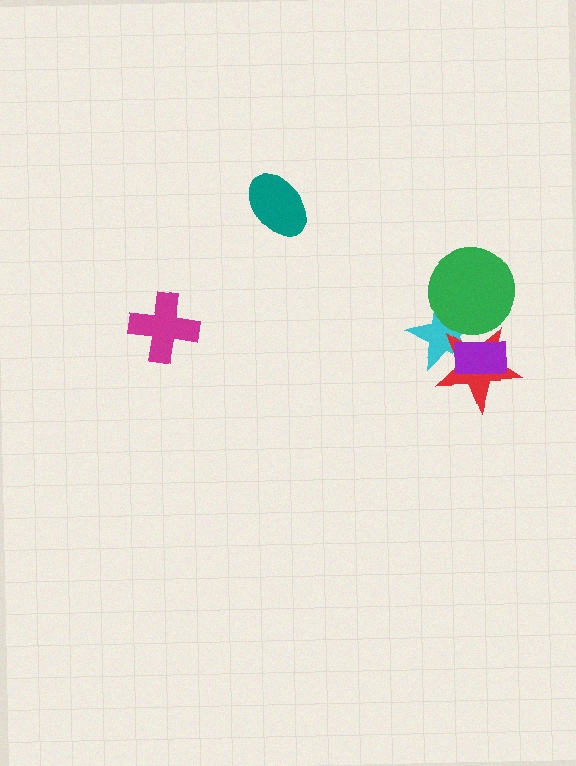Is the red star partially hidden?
Yes, it is partially covered by another shape.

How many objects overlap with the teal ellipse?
0 objects overlap with the teal ellipse.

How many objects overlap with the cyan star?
3 objects overlap with the cyan star.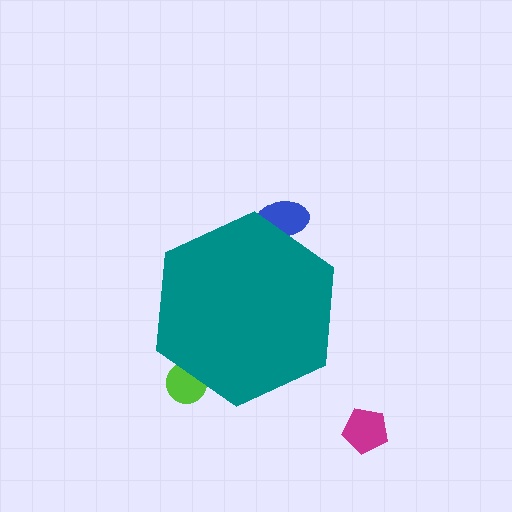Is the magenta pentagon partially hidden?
No, the magenta pentagon is fully visible.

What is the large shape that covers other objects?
A teal hexagon.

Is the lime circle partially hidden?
Yes, the lime circle is partially hidden behind the teal hexagon.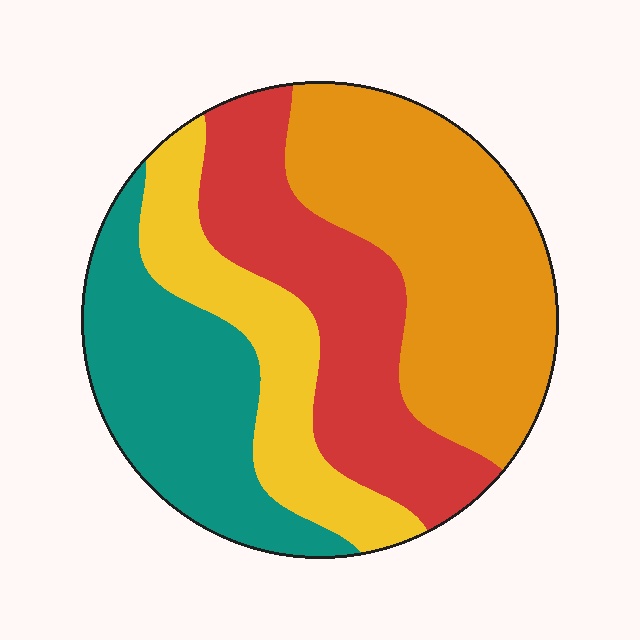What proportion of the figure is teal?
Teal takes up about one quarter (1/4) of the figure.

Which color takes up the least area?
Yellow, at roughly 20%.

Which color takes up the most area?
Orange, at roughly 35%.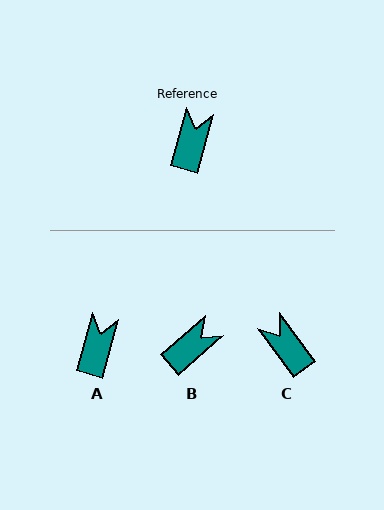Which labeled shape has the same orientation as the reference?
A.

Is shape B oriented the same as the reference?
No, it is off by about 34 degrees.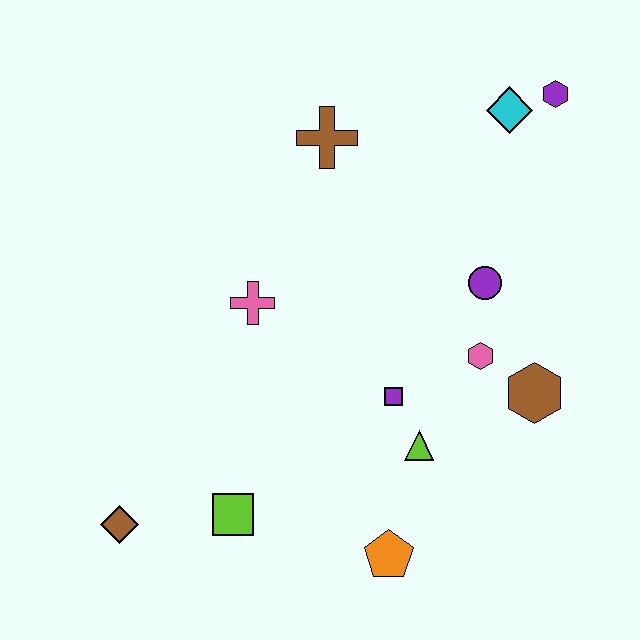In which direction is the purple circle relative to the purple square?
The purple circle is above the purple square.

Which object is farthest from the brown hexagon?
The brown diamond is farthest from the brown hexagon.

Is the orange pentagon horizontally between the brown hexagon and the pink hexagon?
No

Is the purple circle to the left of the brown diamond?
No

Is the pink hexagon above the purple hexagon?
No